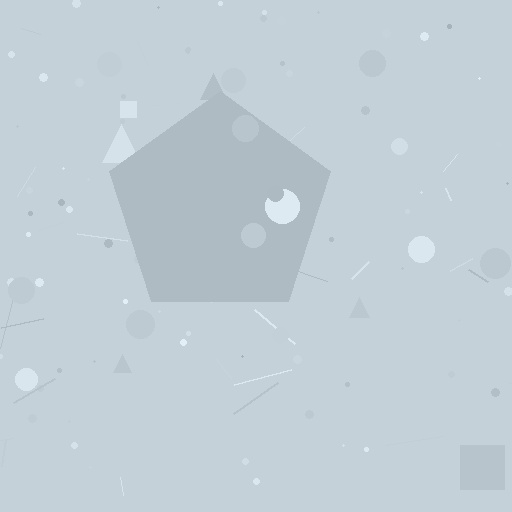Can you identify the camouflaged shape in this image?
The camouflaged shape is a pentagon.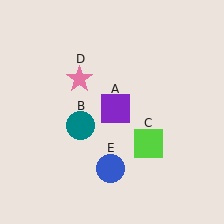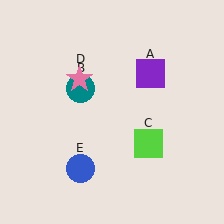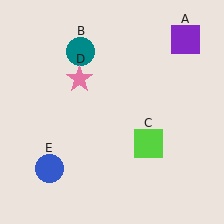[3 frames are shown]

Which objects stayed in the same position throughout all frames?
Lime square (object C) and pink star (object D) remained stationary.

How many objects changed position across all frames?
3 objects changed position: purple square (object A), teal circle (object B), blue circle (object E).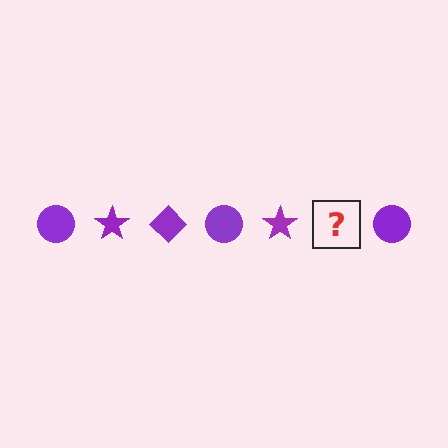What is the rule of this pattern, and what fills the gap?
The rule is that the pattern cycles through circle, star, diamond shapes in purple. The gap should be filled with a purple diamond.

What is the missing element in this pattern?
The missing element is a purple diamond.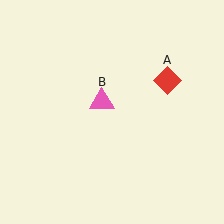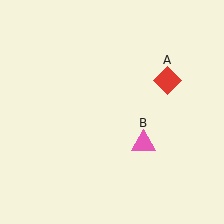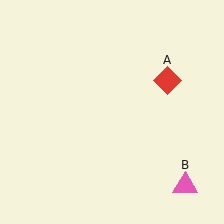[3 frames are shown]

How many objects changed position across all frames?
1 object changed position: pink triangle (object B).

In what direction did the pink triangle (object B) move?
The pink triangle (object B) moved down and to the right.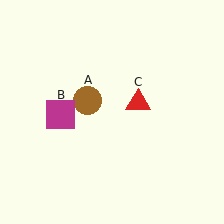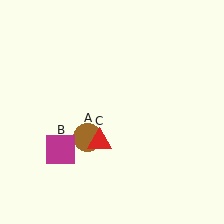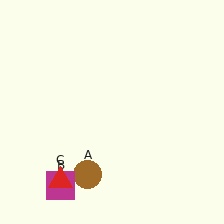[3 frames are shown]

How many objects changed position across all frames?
3 objects changed position: brown circle (object A), magenta square (object B), red triangle (object C).